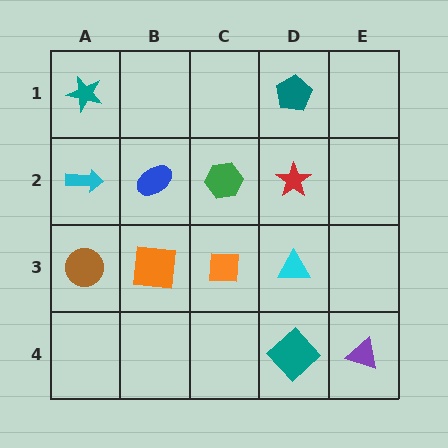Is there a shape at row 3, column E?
No, that cell is empty.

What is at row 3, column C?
An orange square.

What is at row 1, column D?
A teal pentagon.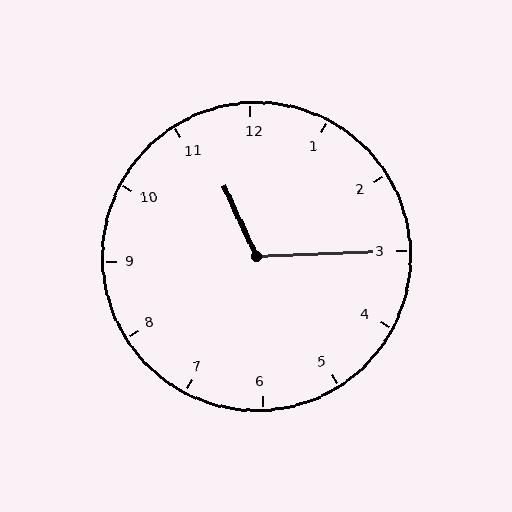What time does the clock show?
11:15.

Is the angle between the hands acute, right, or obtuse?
It is obtuse.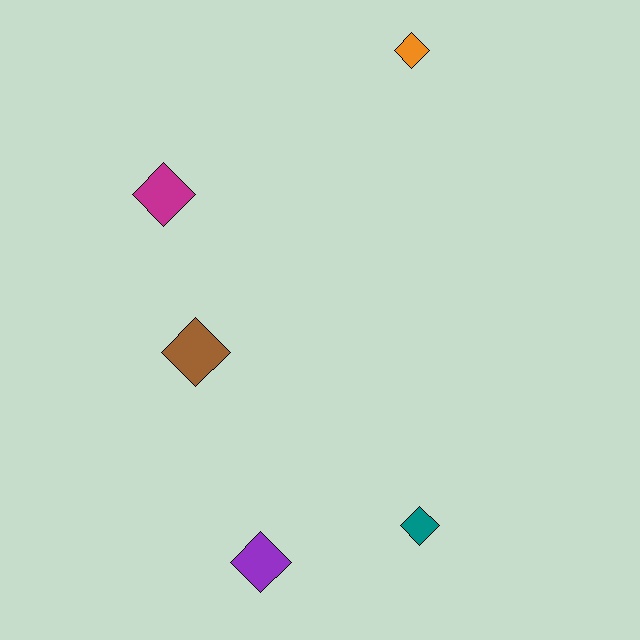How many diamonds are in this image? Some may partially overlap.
There are 5 diamonds.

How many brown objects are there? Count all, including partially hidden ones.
There is 1 brown object.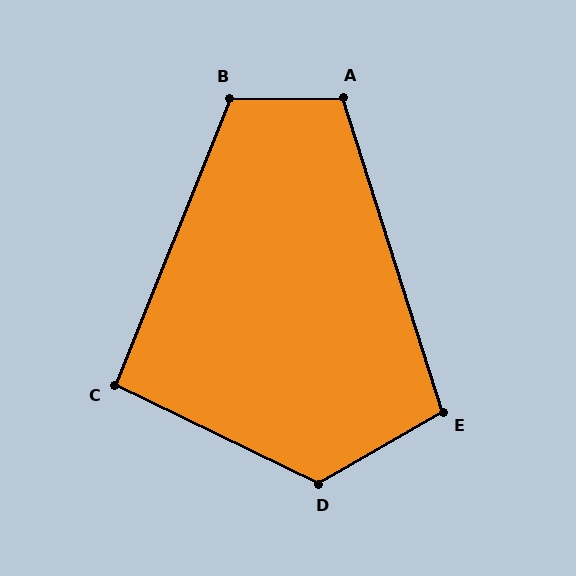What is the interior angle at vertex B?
Approximately 112 degrees (obtuse).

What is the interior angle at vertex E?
Approximately 103 degrees (obtuse).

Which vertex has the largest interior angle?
D, at approximately 124 degrees.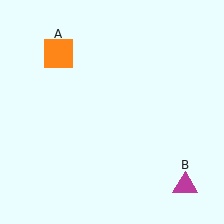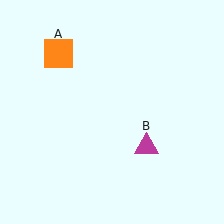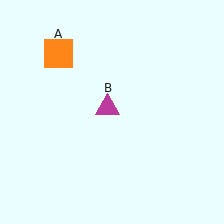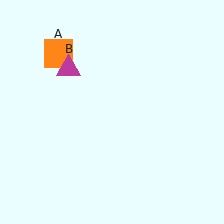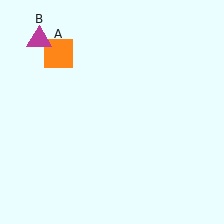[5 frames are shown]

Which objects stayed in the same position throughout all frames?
Orange square (object A) remained stationary.